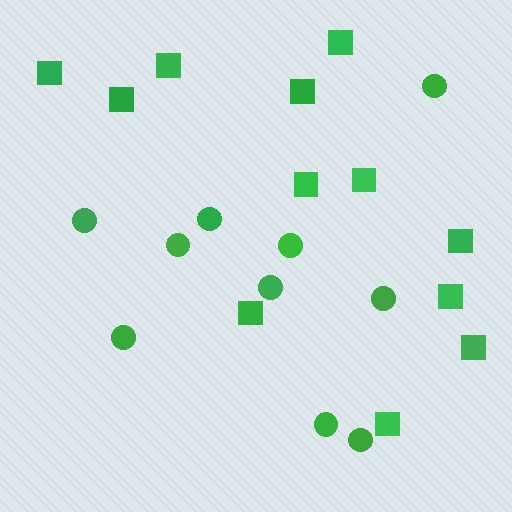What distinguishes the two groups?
There are 2 groups: one group of squares (12) and one group of circles (10).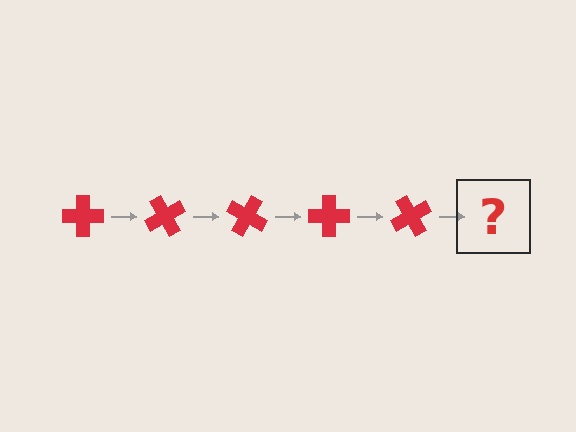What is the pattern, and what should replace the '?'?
The pattern is that the cross rotates 60 degrees each step. The '?' should be a red cross rotated 300 degrees.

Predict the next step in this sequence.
The next step is a red cross rotated 300 degrees.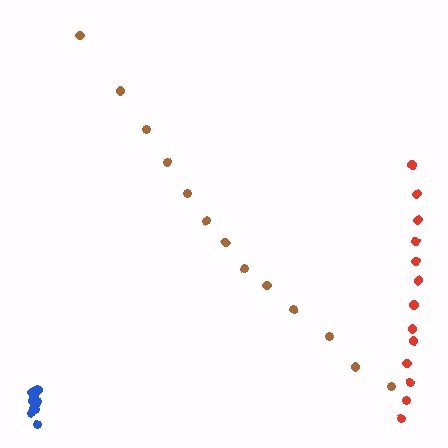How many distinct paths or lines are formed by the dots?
There are 3 distinct paths.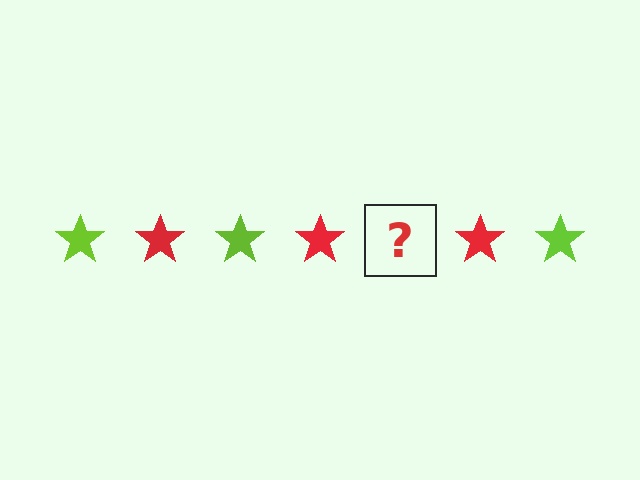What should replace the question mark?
The question mark should be replaced with a lime star.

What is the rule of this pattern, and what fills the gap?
The rule is that the pattern cycles through lime, red stars. The gap should be filled with a lime star.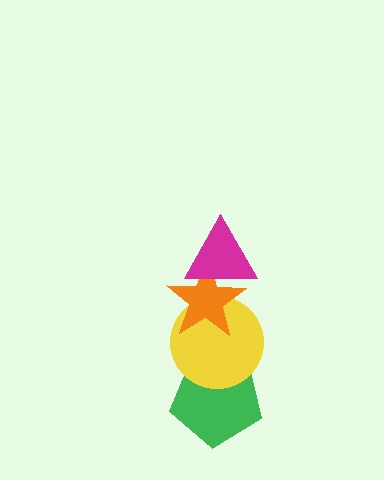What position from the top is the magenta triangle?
The magenta triangle is 1st from the top.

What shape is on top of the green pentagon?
The yellow circle is on top of the green pentagon.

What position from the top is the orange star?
The orange star is 2nd from the top.